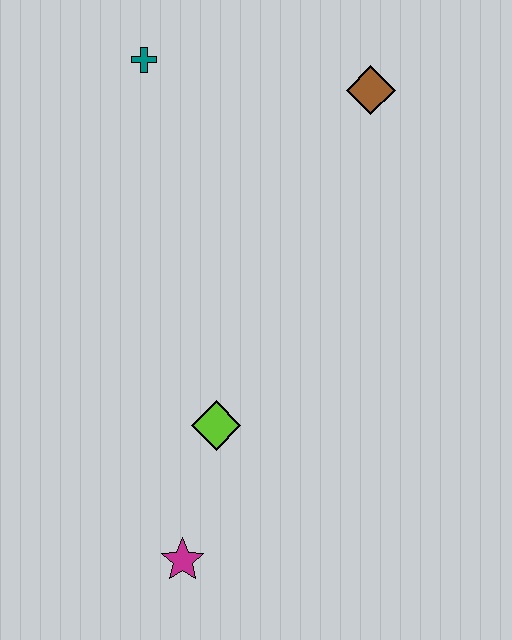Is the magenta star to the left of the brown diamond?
Yes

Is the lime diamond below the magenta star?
No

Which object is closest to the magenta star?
The lime diamond is closest to the magenta star.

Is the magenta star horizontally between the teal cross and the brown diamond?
Yes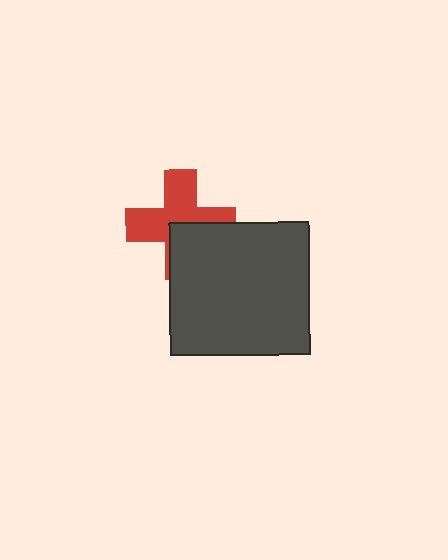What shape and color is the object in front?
The object in front is a dark gray rectangle.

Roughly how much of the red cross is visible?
About half of it is visible (roughly 61%).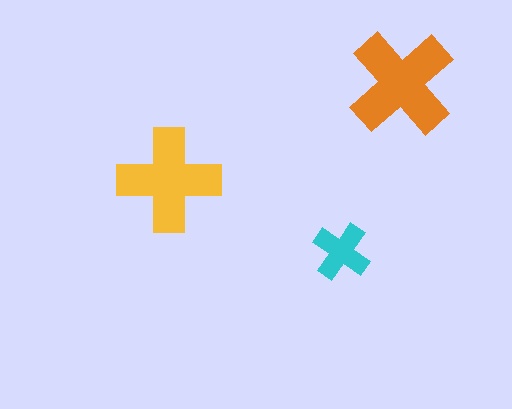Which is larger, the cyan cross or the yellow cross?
The yellow one.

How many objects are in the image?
There are 3 objects in the image.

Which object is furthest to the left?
The yellow cross is leftmost.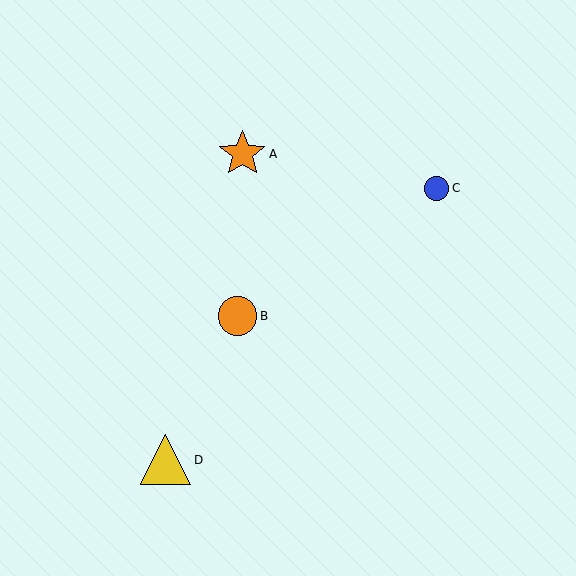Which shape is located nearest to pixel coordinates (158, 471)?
The yellow triangle (labeled D) at (166, 460) is nearest to that location.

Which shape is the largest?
The yellow triangle (labeled D) is the largest.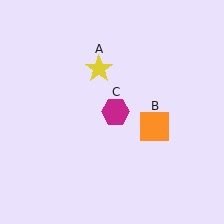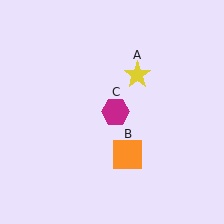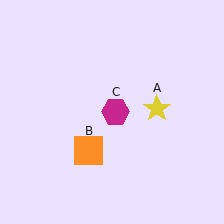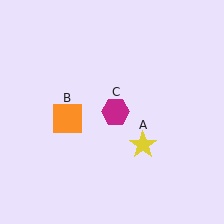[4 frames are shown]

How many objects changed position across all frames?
2 objects changed position: yellow star (object A), orange square (object B).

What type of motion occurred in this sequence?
The yellow star (object A), orange square (object B) rotated clockwise around the center of the scene.